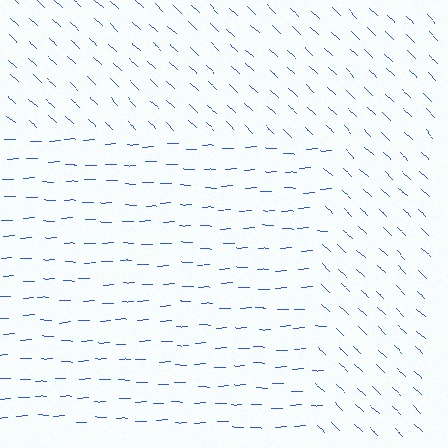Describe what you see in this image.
The image is filled with small blue line segments. A rectangle region in the image has lines oriented differently from the surrounding lines, creating a visible texture boundary.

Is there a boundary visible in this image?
Yes, there is a texture boundary formed by a change in line orientation.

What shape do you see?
I see a rectangle.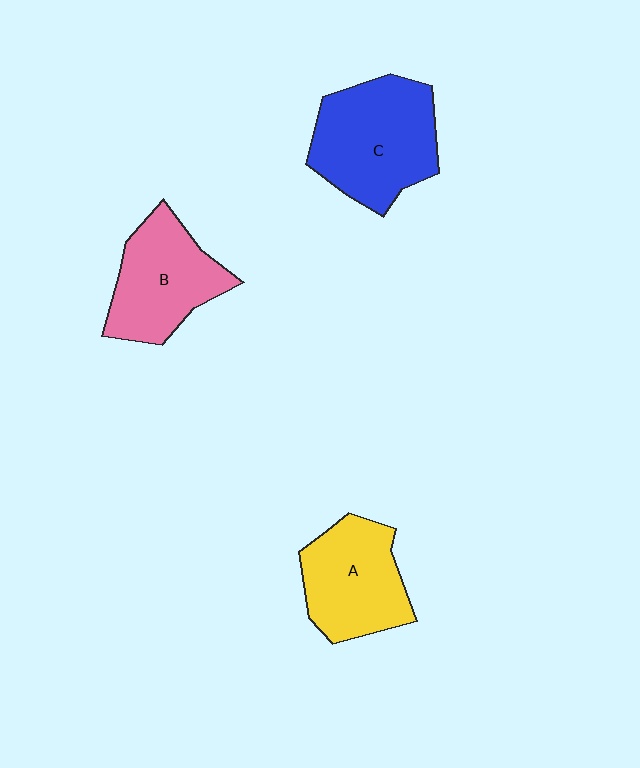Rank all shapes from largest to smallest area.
From largest to smallest: C (blue), A (yellow), B (pink).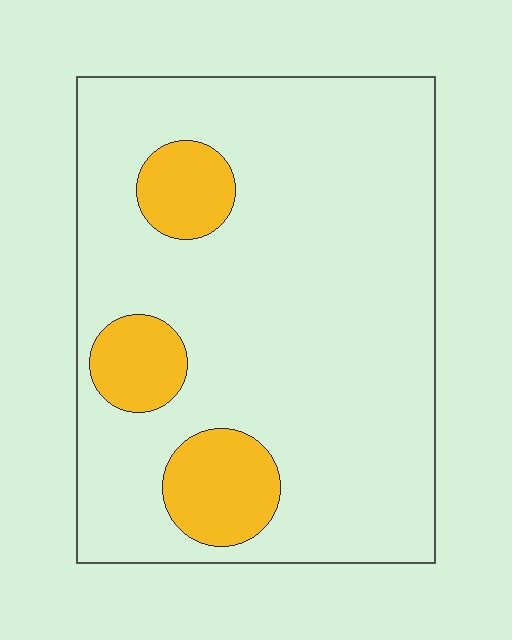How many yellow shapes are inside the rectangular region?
3.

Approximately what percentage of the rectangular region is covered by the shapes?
Approximately 15%.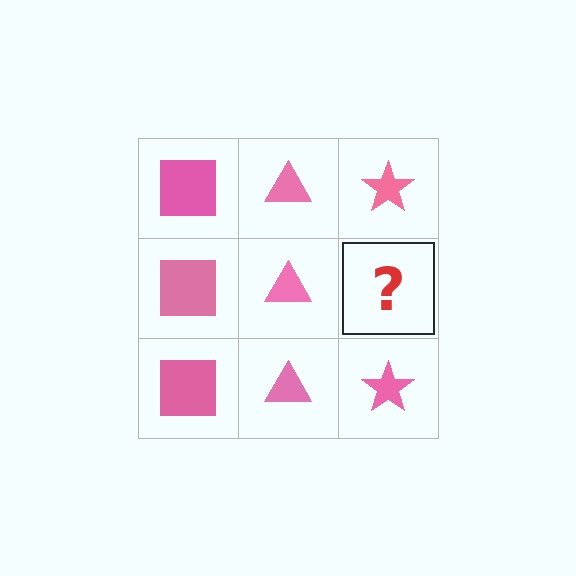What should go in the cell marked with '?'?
The missing cell should contain a pink star.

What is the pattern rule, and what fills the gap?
The rule is that each column has a consistent shape. The gap should be filled with a pink star.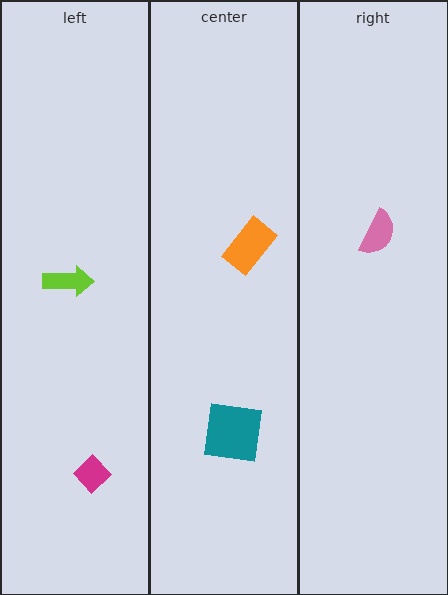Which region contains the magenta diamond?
The left region.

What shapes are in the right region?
The pink semicircle.